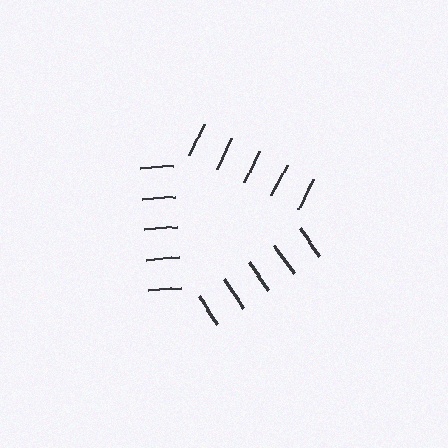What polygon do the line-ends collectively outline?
An illusory triangle — the line segments terminate on its edges but no continuous stroke is drawn.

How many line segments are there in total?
15 — 5 along each of the 3 edges.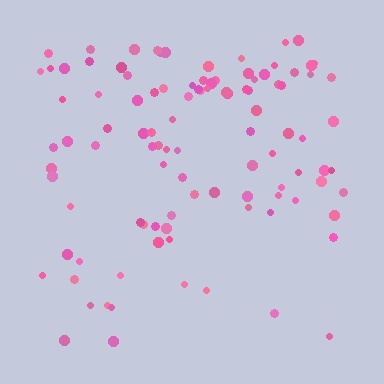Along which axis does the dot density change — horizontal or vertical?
Vertical.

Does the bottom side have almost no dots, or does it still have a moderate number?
Still a moderate number, just noticeably fewer than the top.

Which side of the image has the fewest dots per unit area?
The bottom.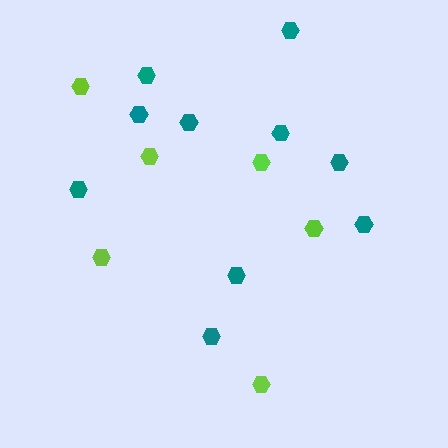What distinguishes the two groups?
There are 2 groups: one group of teal hexagons (10) and one group of lime hexagons (6).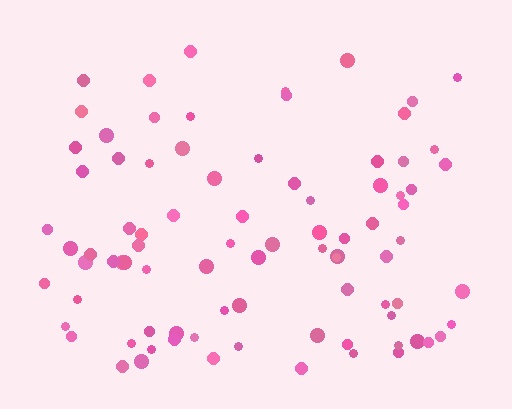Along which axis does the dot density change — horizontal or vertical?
Vertical.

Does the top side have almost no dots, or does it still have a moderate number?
Still a moderate number, just noticeably fewer than the bottom.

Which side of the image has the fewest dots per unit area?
The top.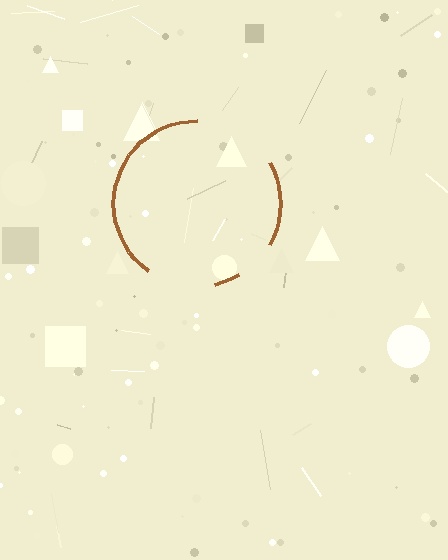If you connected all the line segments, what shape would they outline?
They would outline a circle.